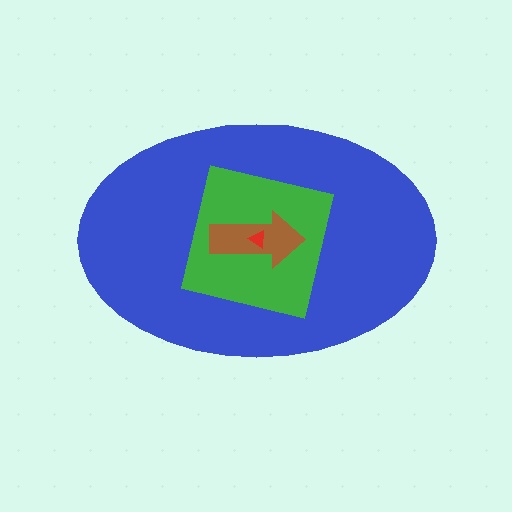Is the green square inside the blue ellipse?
Yes.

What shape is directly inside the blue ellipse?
The green square.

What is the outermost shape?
The blue ellipse.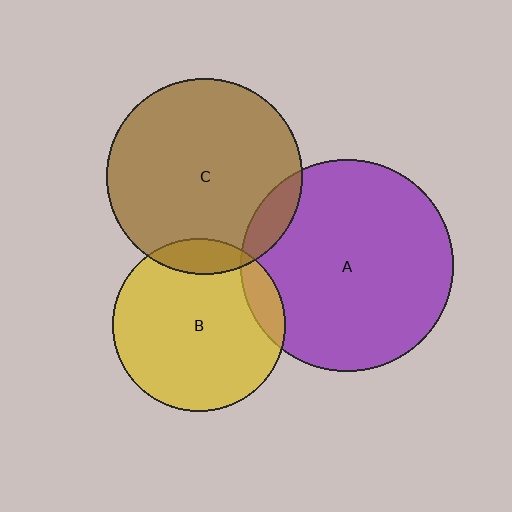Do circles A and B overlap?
Yes.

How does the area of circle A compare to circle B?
Approximately 1.5 times.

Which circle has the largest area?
Circle A (purple).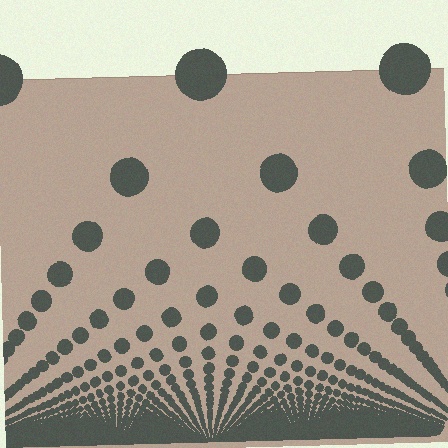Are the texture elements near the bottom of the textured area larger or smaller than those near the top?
Smaller. The gradient is inverted — elements near the bottom are smaller and denser.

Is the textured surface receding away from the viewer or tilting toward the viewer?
The surface appears to tilt toward the viewer. Texture elements get larger and sparser toward the top.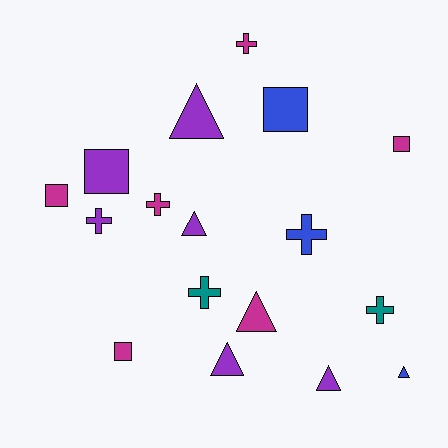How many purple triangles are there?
There are 4 purple triangles.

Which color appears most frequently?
Magenta, with 6 objects.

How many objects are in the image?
There are 17 objects.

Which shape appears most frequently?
Cross, with 6 objects.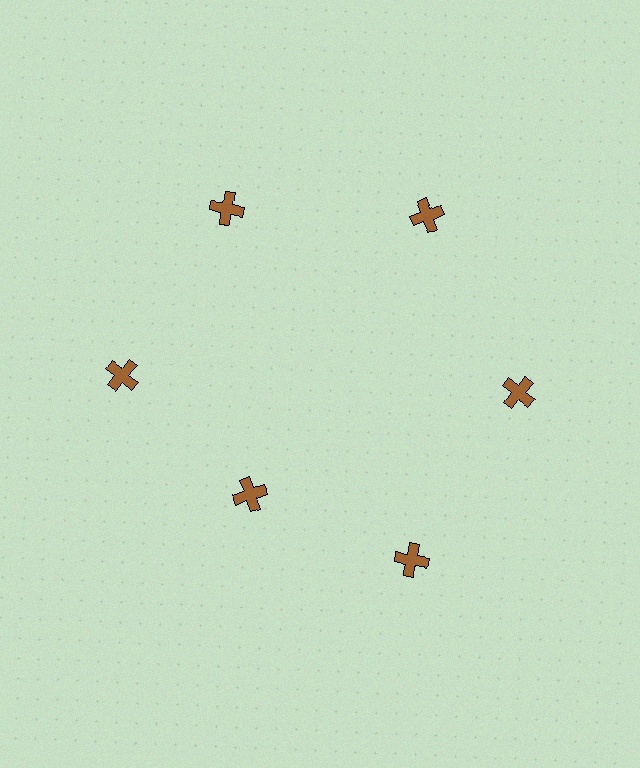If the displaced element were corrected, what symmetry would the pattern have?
It would have 6-fold rotational symmetry — the pattern would map onto itself every 60 degrees.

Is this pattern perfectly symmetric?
No. The 6 brown crosses are arranged in a ring, but one element near the 7 o'clock position is pulled inward toward the center, breaking the 6-fold rotational symmetry.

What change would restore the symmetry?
The symmetry would be restored by moving it outward, back onto the ring so that all 6 crosses sit at equal angles and equal distance from the center.